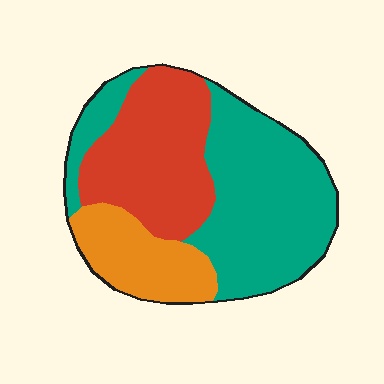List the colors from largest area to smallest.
From largest to smallest: teal, red, orange.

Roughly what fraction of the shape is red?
Red covers around 35% of the shape.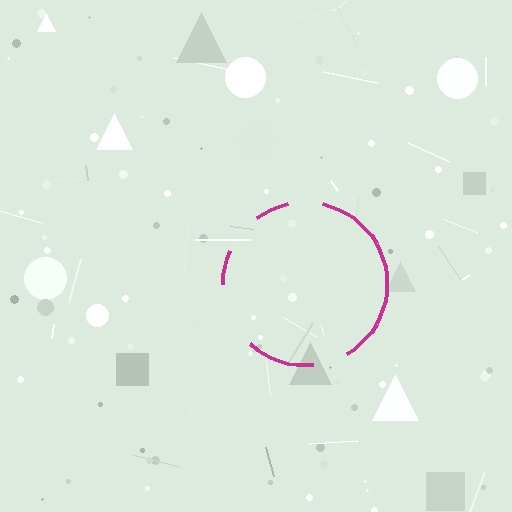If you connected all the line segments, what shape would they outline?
They would outline a circle.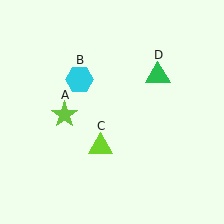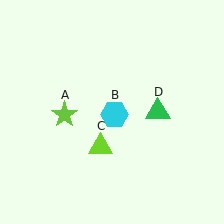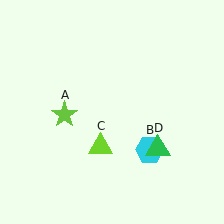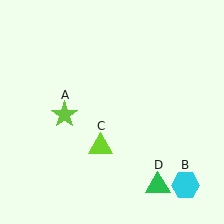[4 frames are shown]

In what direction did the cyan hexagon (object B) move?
The cyan hexagon (object B) moved down and to the right.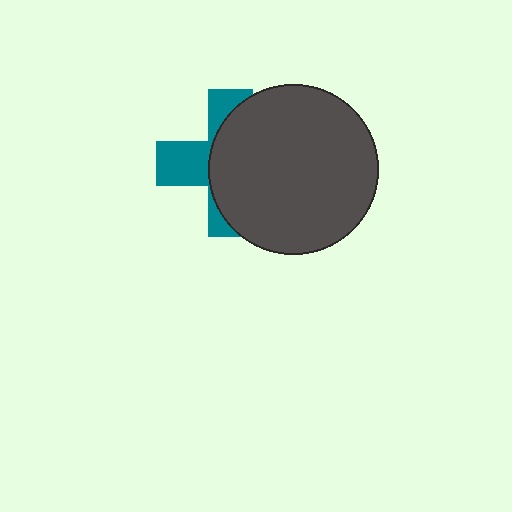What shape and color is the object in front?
The object in front is a dark gray circle.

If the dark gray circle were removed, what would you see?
You would see the complete teal cross.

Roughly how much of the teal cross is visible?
A small part of it is visible (roughly 38%).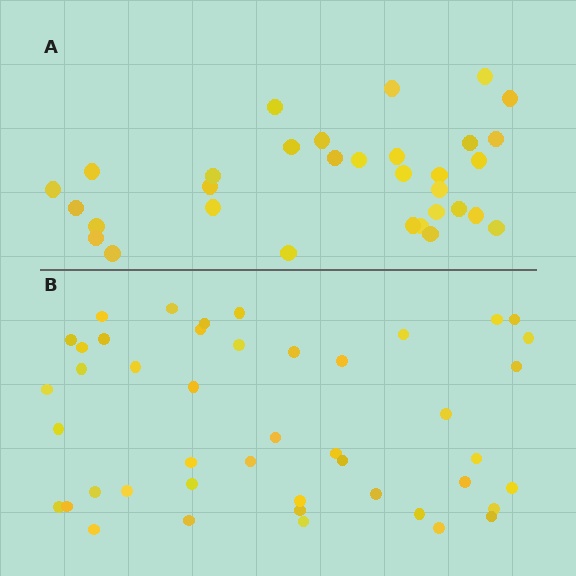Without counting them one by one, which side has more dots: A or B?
Region B (the bottom region) has more dots.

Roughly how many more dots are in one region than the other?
Region B has approximately 15 more dots than region A.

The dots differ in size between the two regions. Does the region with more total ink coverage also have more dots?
No. Region A has more total ink coverage because its dots are larger, but region B actually contains more individual dots. Total area can be misleading — the number of items is what matters here.